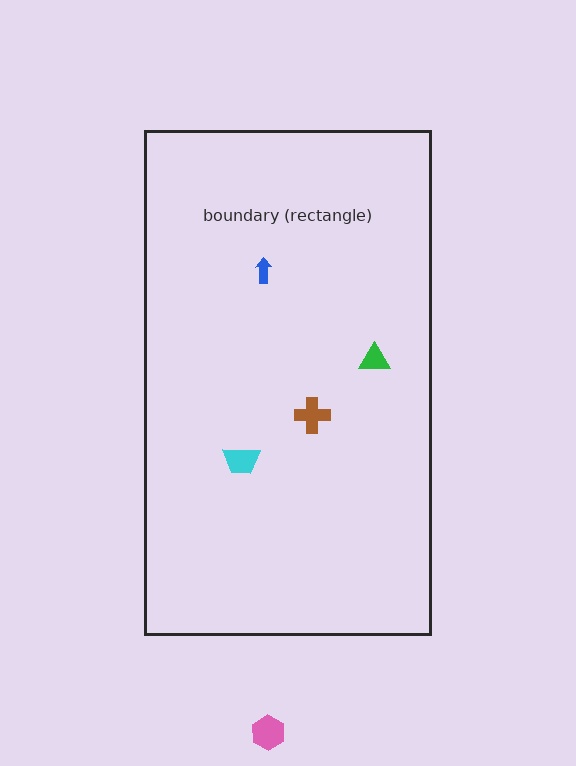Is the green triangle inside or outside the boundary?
Inside.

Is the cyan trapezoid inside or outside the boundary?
Inside.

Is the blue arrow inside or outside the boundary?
Inside.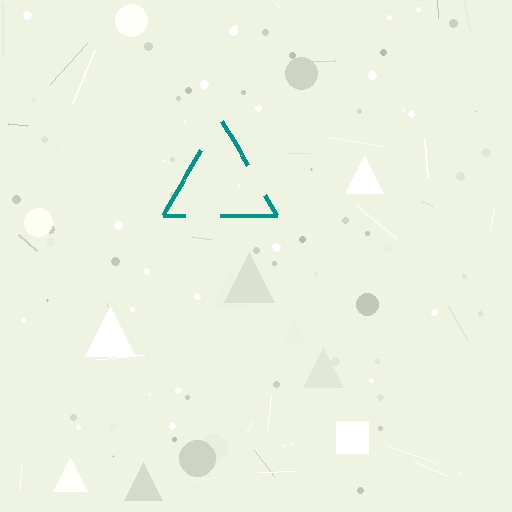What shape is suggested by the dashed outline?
The dashed outline suggests a triangle.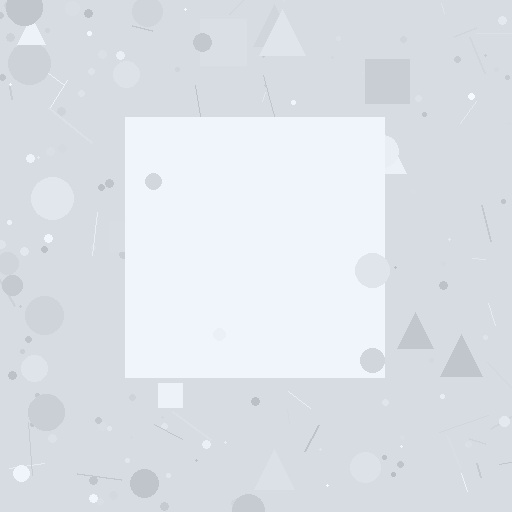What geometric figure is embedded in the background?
A square is embedded in the background.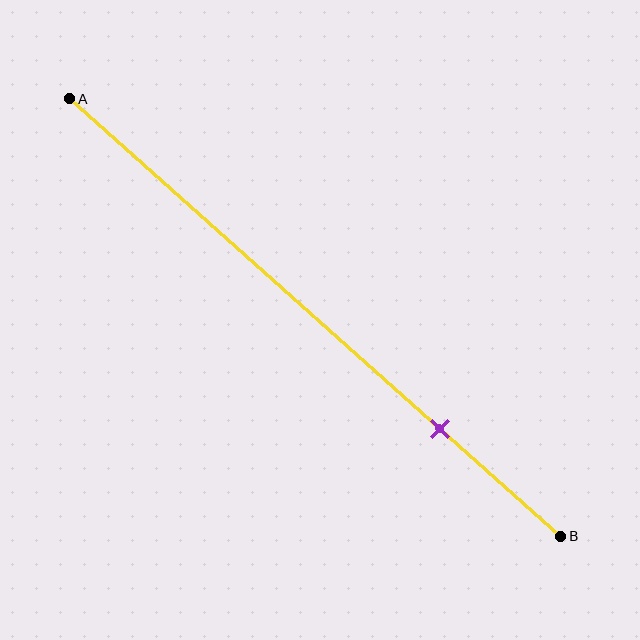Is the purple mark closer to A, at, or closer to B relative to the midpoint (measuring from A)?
The purple mark is closer to point B than the midpoint of segment AB.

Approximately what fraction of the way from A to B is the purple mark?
The purple mark is approximately 75% of the way from A to B.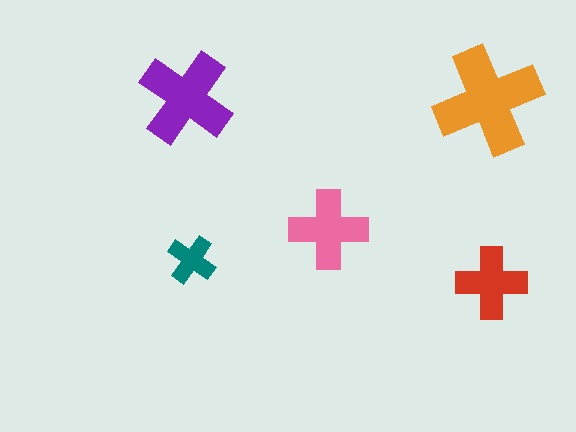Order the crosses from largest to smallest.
the orange one, the purple one, the pink one, the red one, the teal one.